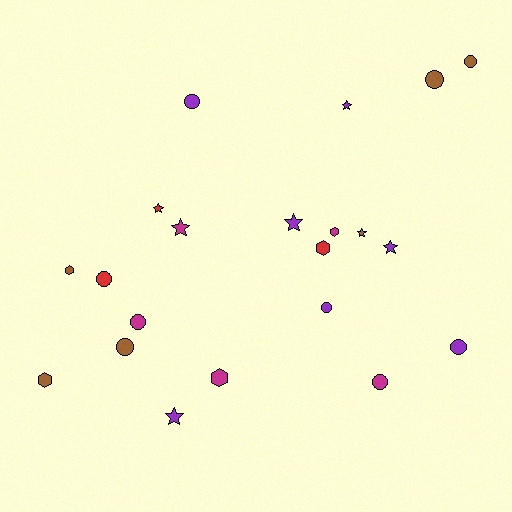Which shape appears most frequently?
Circle, with 9 objects.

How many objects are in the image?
There are 21 objects.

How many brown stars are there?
There is 1 brown star.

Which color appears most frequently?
Purple, with 7 objects.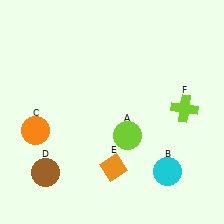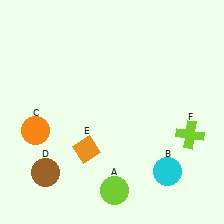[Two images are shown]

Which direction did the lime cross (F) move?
The lime cross (F) moved down.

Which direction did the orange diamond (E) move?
The orange diamond (E) moved left.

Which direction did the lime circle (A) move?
The lime circle (A) moved down.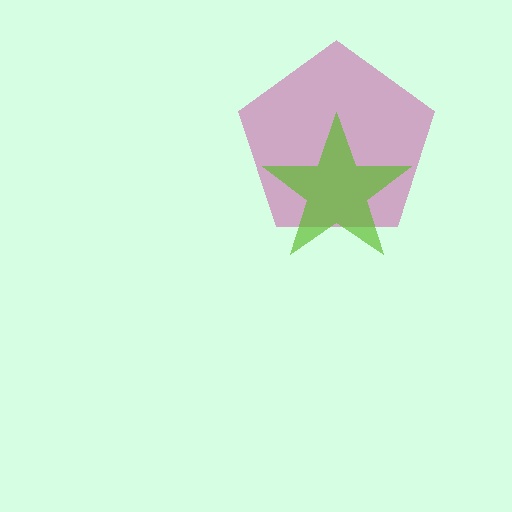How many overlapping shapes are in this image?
There are 2 overlapping shapes in the image.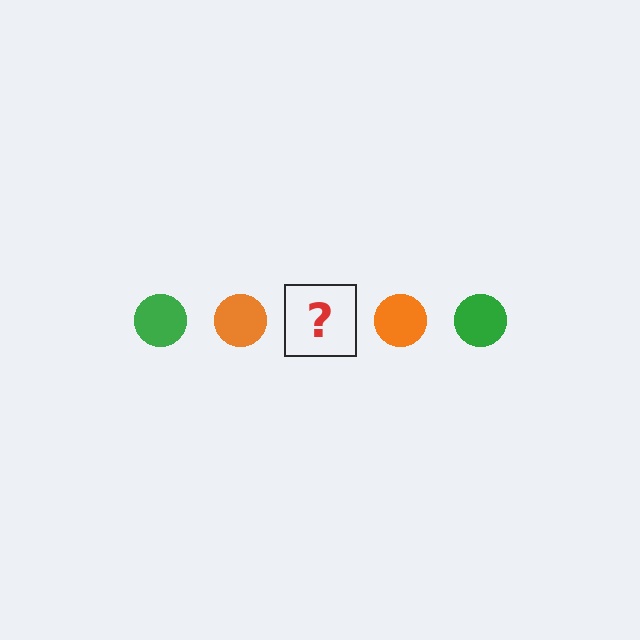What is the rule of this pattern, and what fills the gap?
The rule is that the pattern cycles through green, orange circles. The gap should be filled with a green circle.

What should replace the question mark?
The question mark should be replaced with a green circle.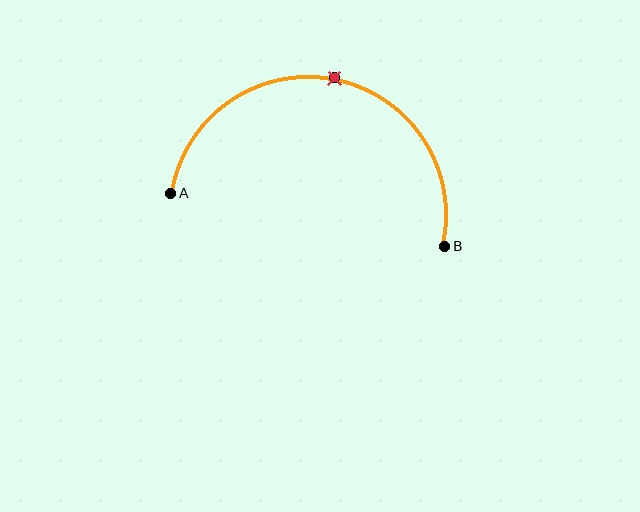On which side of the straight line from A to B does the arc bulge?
The arc bulges above the straight line connecting A and B.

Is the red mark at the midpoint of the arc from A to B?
Yes. The red mark lies on the arc at equal arc-length from both A and B — it is the arc midpoint.